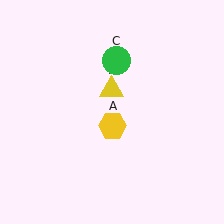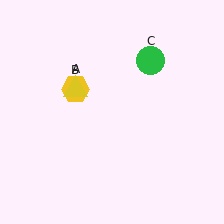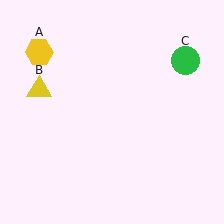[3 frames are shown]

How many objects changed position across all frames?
3 objects changed position: yellow hexagon (object A), yellow triangle (object B), green circle (object C).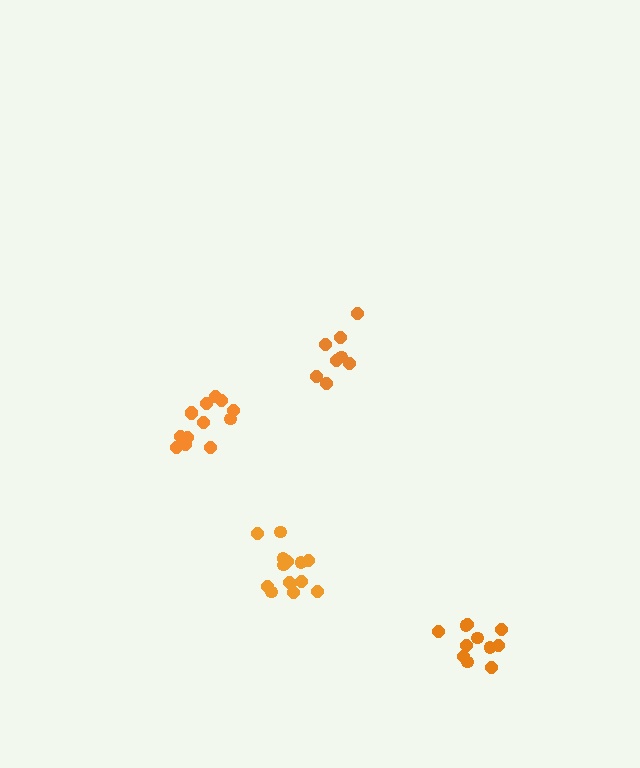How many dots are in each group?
Group 1: 14 dots, Group 2: 8 dots, Group 3: 11 dots, Group 4: 13 dots (46 total).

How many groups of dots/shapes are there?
There are 4 groups.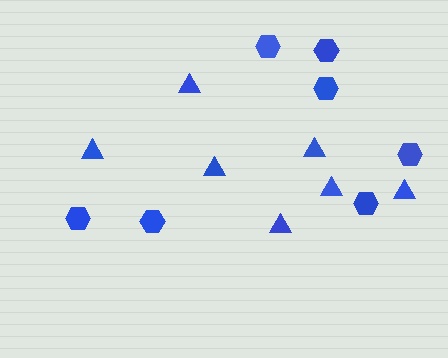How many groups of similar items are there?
There are 2 groups: one group of triangles (7) and one group of hexagons (7).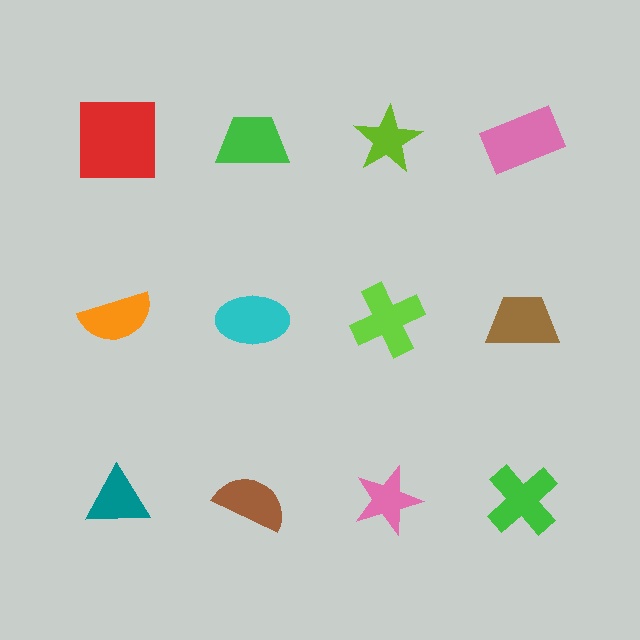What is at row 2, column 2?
A cyan ellipse.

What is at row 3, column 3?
A pink star.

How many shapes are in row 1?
4 shapes.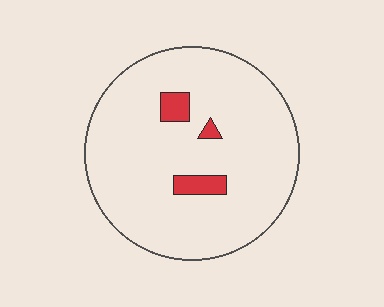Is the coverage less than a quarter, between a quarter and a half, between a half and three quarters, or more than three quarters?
Less than a quarter.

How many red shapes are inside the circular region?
3.